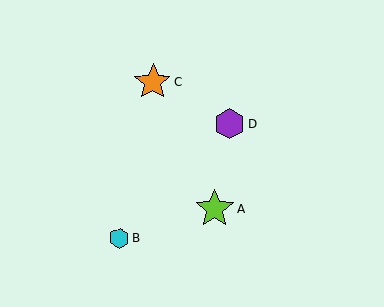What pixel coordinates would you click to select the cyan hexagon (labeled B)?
Click at (119, 238) to select the cyan hexagon B.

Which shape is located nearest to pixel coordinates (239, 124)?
The purple hexagon (labeled D) at (230, 124) is nearest to that location.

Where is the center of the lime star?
The center of the lime star is at (214, 209).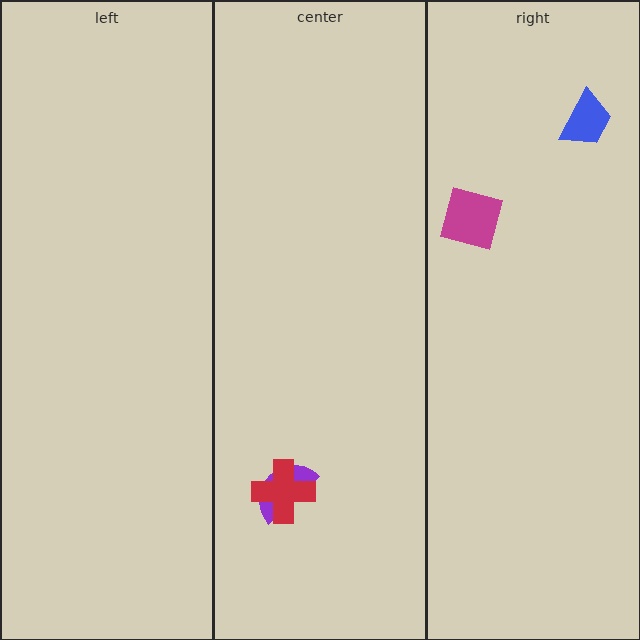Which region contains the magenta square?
The right region.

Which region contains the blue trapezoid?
The right region.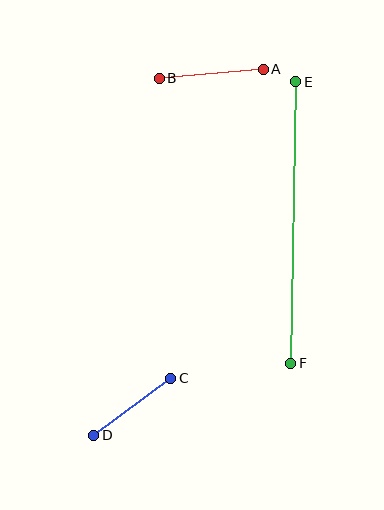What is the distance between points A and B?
The distance is approximately 104 pixels.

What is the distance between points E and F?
The distance is approximately 281 pixels.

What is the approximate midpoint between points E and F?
The midpoint is at approximately (293, 222) pixels.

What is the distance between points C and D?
The distance is approximately 96 pixels.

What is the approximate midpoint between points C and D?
The midpoint is at approximately (132, 407) pixels.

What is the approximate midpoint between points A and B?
The midpoint is at approximately (211, 74) pixels.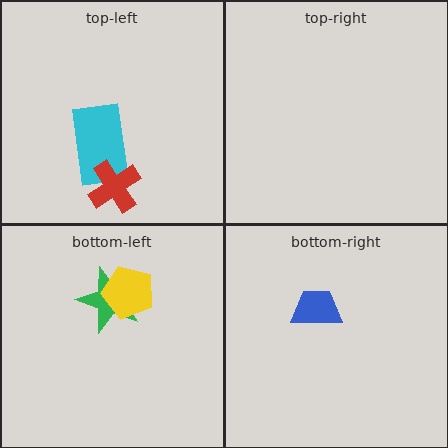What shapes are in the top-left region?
The cyan rectangle, the red cross.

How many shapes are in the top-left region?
2.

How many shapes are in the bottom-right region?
1.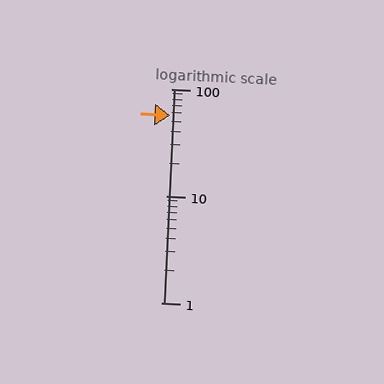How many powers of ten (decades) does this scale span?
The scale spans 2 decades, from 1 to 100.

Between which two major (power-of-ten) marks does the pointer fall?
The pointer is between 10 and 100.